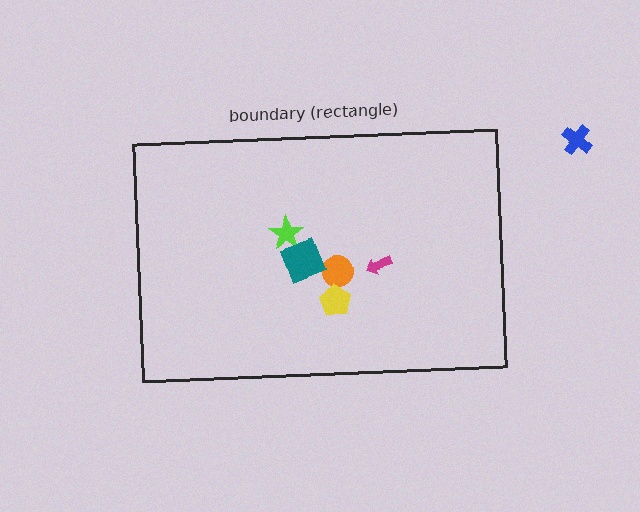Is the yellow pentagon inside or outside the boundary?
Inside.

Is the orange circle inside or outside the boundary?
Inside.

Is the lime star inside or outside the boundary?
Inside.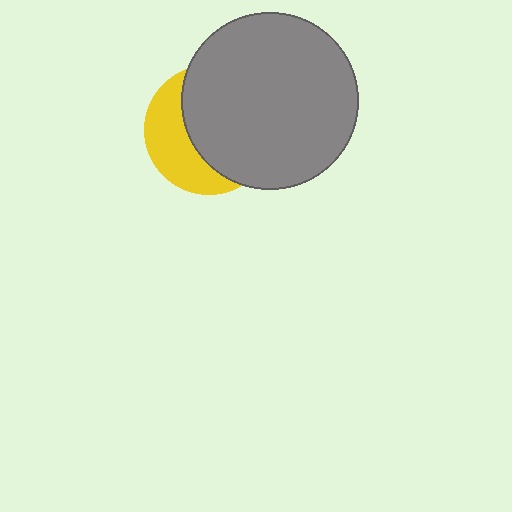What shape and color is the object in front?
The object in front is a gray circle.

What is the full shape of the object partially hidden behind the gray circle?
The partially hidden object is a yellow circle.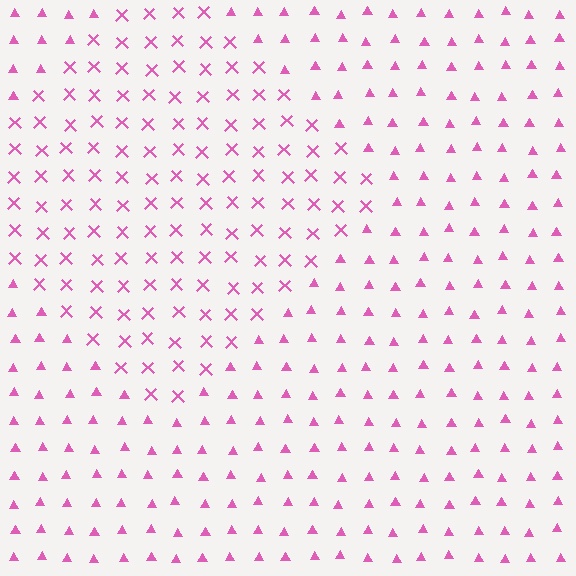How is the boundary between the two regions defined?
The boundary is defined by a change in element shape: X marks inside vs. triangles outside. All elements share the same color and spacing.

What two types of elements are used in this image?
The image uses X marks inside the diamond region and triangles outside it.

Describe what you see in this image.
The image is filled with small pink elements arranged in a uniform grid. A diamond-shaped region contains X marks, while the surrounding area contains triangles. The boundary is defined purely by the change in element shape.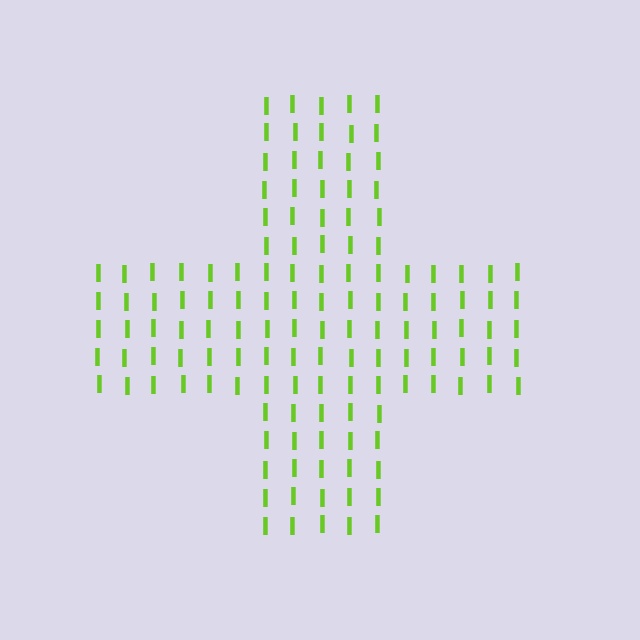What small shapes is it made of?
It is made of small letter I's.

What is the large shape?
The large shape is a cross.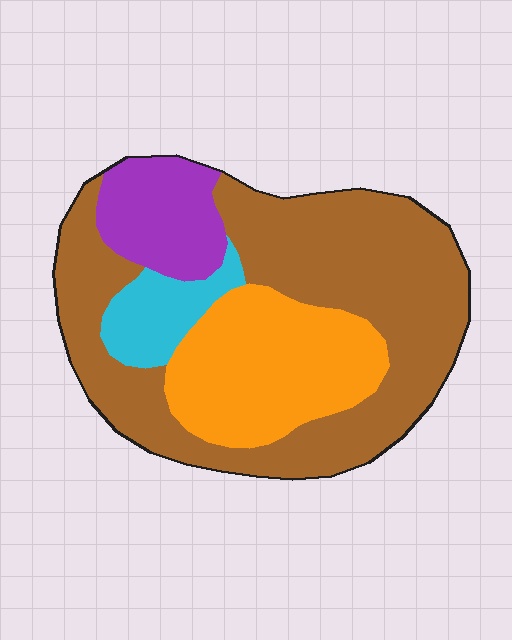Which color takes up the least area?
Cyan, at roughly 10%.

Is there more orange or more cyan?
Orange.